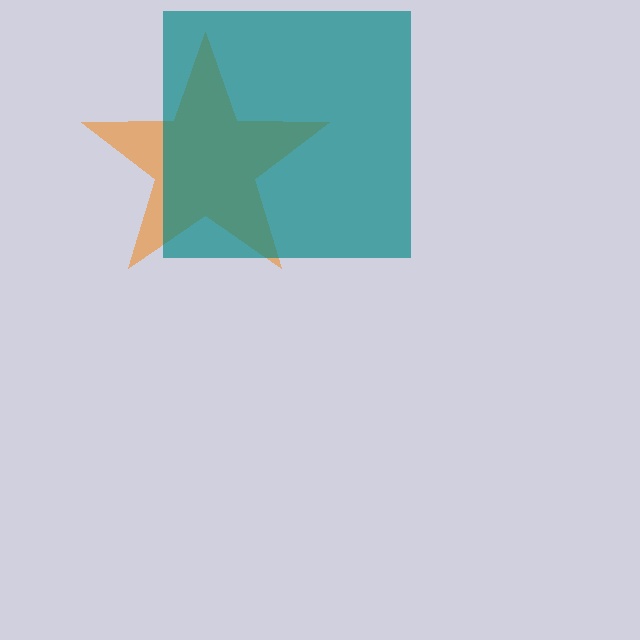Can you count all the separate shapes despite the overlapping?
Yes, there are 2 separate shapes.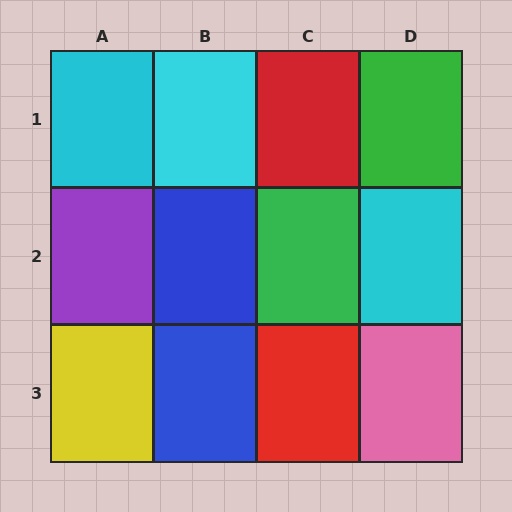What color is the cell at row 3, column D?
Pink.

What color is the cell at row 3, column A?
Yellow.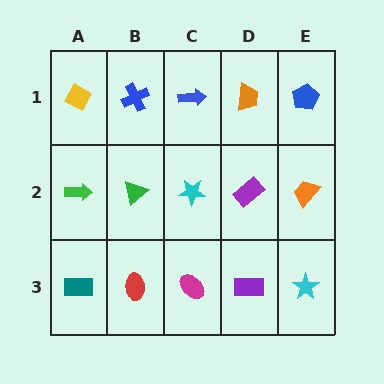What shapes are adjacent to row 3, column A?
A green arrow (row 2, column A), a red ellipse (row 3, column B).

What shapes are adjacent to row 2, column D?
An orange trapezoid (row 1, column D), a purple rectangle (row 3, column D), a cyan star (row 2, column C), an orange trapezoid (row 2, column E).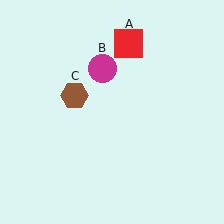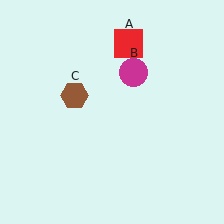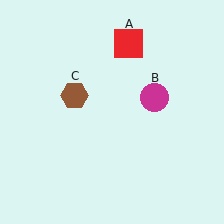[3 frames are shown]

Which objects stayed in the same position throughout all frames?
Red square (object A) and brown hexagon (object C) remained stationary.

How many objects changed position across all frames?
1 object changed position: magenta circle (object B).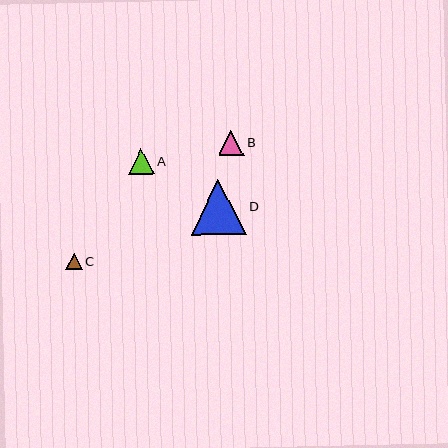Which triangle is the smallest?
Triangle C is the smallest with a size of approximately 17 pixels.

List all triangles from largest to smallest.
From largest to smallest: D, B, A, C.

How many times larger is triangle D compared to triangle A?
Triangle D is approximately 2.2 times the size of triangle A.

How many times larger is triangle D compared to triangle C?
Triangle D is approximately 3.3 times the size of triangle C.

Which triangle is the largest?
Triangle D is the largest with a size of approximately 55 pixels.